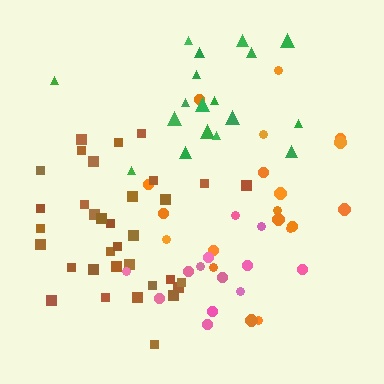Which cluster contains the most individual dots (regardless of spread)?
Brown (34).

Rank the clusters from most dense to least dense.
brown, pink, green, orange.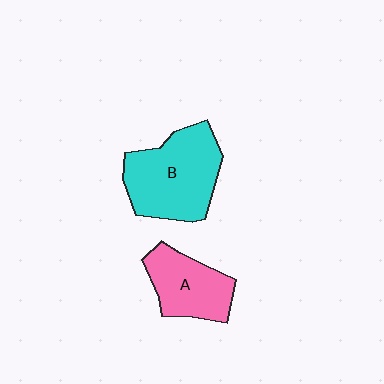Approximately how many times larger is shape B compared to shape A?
Approximately 1.5 times.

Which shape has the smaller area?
Shape A (pink).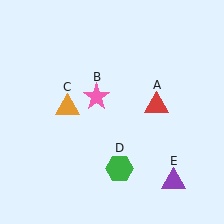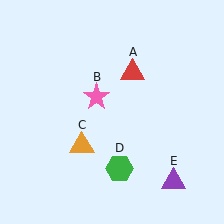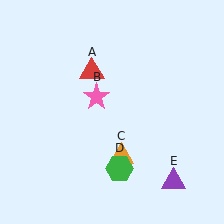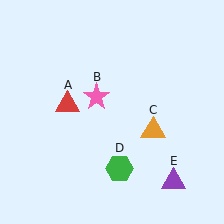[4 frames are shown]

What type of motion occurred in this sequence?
The red triangle (object A), orange triangle (object C) rotated counterclockwise around the center of the scene.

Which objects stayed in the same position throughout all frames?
Pink star (object B) and green hexagon (object D) and purple triangle (object E) remained stationary.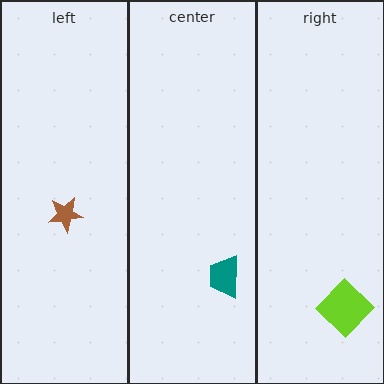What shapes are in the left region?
The brown star.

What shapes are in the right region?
The lime diamond.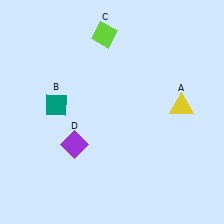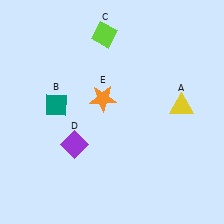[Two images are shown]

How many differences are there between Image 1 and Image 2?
There is 1 difference between the two images.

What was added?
An orange star (E) was added in Image 2.